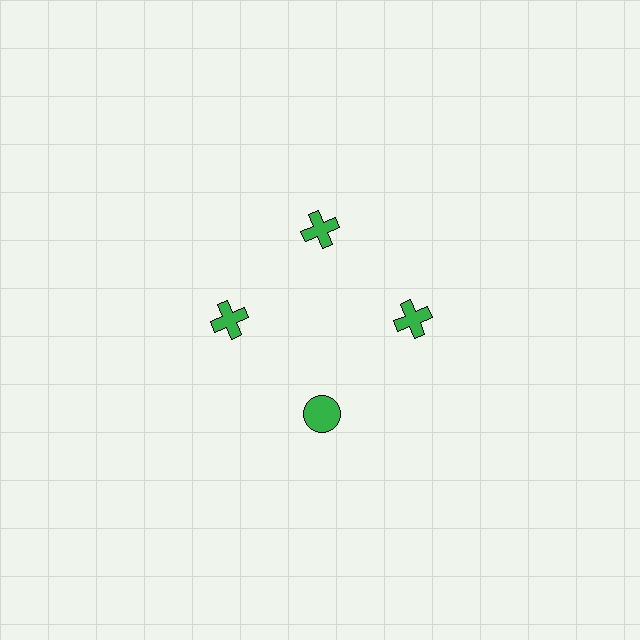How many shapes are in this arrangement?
There are 4 shapes arranged in a ring pattern.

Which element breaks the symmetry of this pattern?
The green circle at roughly the 6 o'clock position breaks the symmetry. All other shapes are green crosses.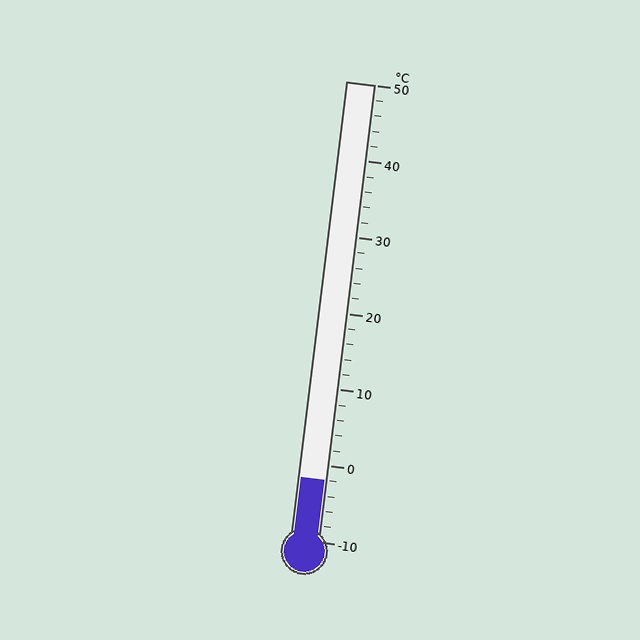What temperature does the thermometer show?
The thermometer shows approximately -2°C.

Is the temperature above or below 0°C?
The temperature is below 0°C.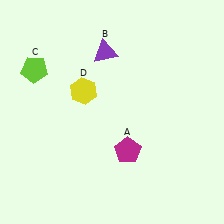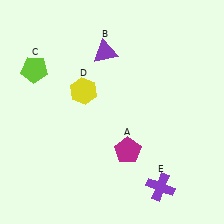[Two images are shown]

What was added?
A purple cross (E) was added in Image 2.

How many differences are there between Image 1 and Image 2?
There is 1 difference between the two images.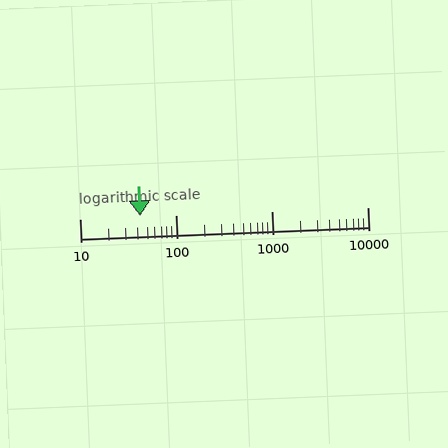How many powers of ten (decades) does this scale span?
The scale spans 3 decades, from 10 to 10000.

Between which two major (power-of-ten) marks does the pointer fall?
The pointer is between 10 and 100.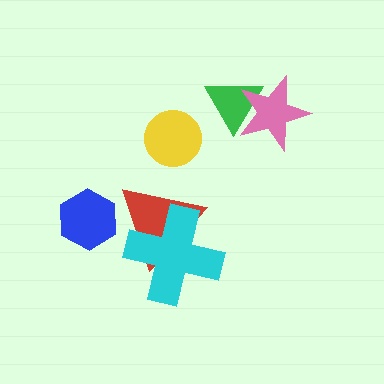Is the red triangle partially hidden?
Yes, it is partially covered by another shape.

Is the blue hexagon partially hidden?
Yes, it is partially covered by another shape.